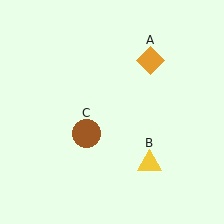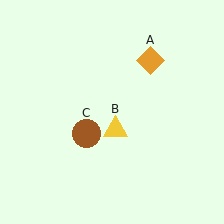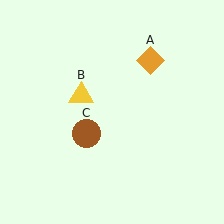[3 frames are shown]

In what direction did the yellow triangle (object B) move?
The yellow triangle (object B) moved up and to the left.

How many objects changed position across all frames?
1 object changed position: yellow triangle (object B).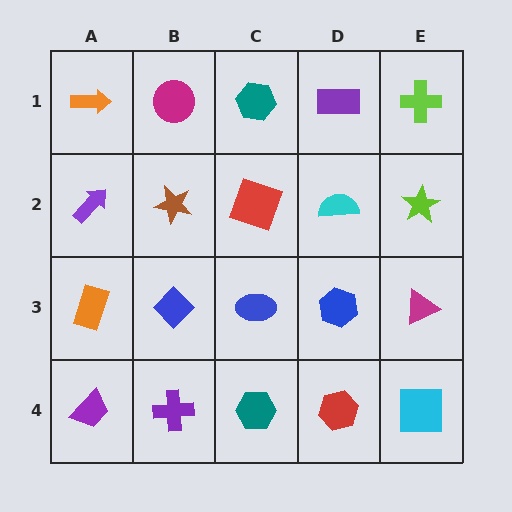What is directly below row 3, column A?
A purple trapezoid.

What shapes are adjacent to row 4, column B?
A blue diamond (row 3, column B), a purple trapezoid (row 4, column A), a teal hexagon (row 4, column C).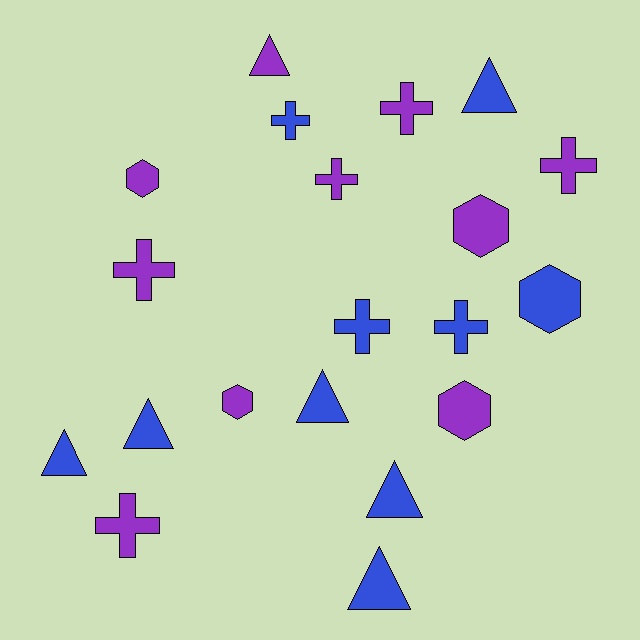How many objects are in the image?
There are 20 objects.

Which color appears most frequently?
Blue, with 10 objects.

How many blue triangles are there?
There are 6 blue triangles.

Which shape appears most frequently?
Cross, with 8 objects.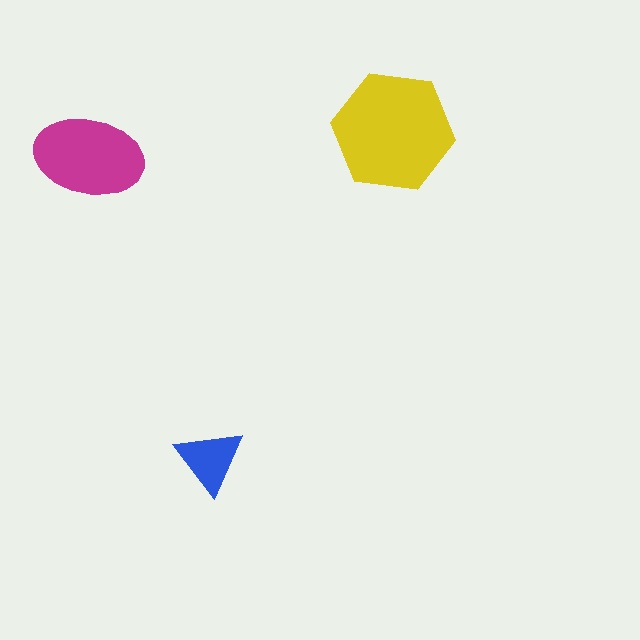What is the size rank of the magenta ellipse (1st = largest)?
2nd.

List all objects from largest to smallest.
The yellow hexagon, the magenta ellipse, the blue triangle.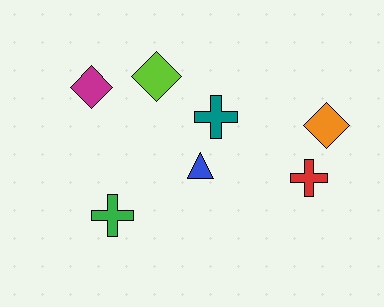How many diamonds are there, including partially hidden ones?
There are 3 diamonds.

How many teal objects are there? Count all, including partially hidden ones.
There is 1 teal object.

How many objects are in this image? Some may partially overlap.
There are 7 objects.